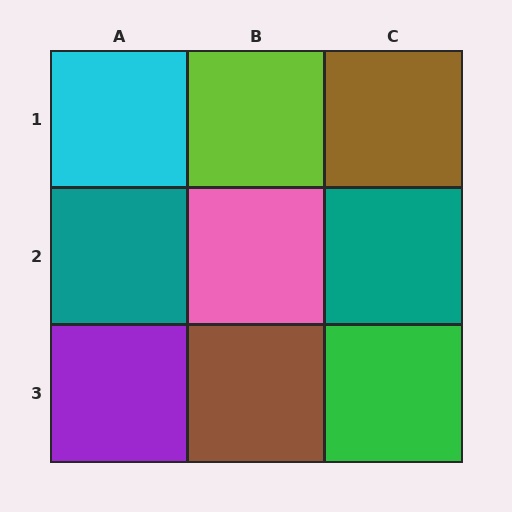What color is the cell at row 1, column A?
Cyan.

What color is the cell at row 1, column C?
Brown.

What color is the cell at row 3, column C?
Green.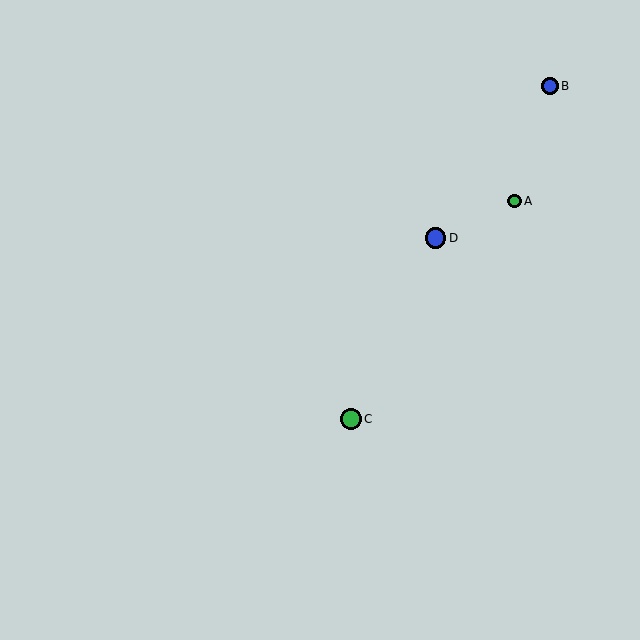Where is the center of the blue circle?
The center of the blue circle is at (436, 238).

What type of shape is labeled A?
Shape A is a green circle.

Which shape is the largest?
The green circle (labeled C) is the largest.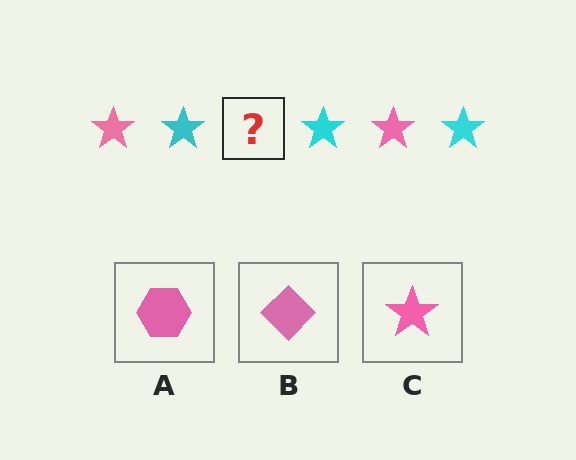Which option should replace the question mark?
Option C.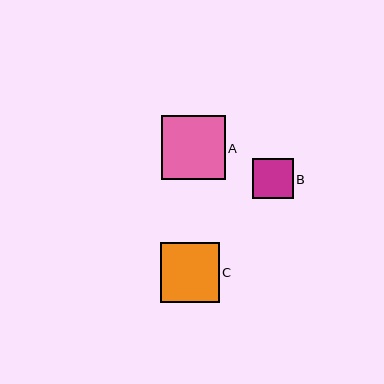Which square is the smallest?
Square B is the smallest with a size of approximately 40 pixels.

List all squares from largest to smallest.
From largest to smallest: A, C, B.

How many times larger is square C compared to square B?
Square C is approximately 1.5 times the size of square B.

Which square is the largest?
Square A is the largest with a size of approximately 64 pixels.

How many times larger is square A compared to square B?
Square A is approximately 1.6 times the size of square B.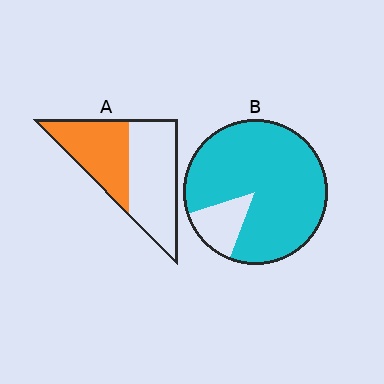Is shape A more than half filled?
No.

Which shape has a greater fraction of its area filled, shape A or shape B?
Shape B.